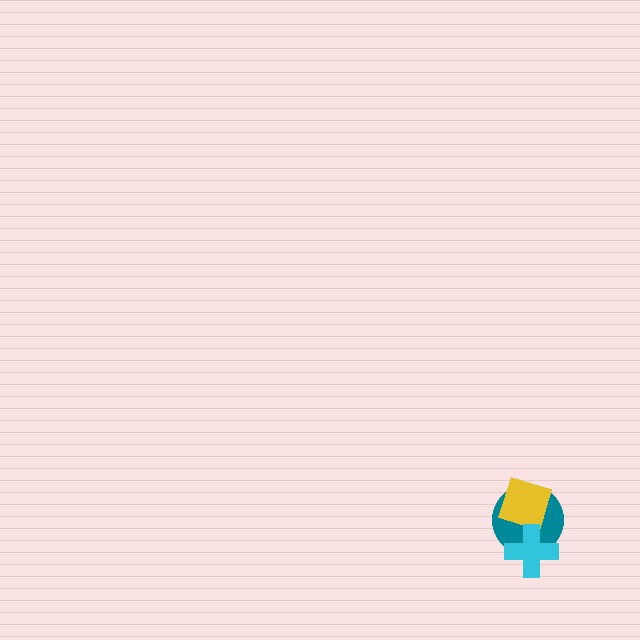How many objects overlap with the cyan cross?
2 objects overlap with the cyan cross.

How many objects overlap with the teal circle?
2 objects overlap with the teal circle.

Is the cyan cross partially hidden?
No, no other shape covers it.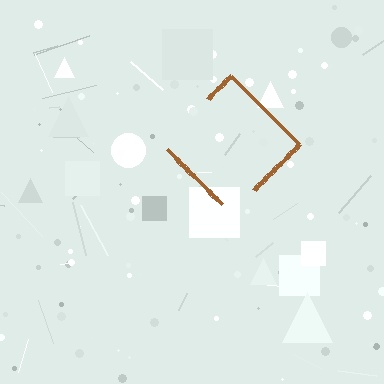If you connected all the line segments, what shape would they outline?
They would outline a diamond.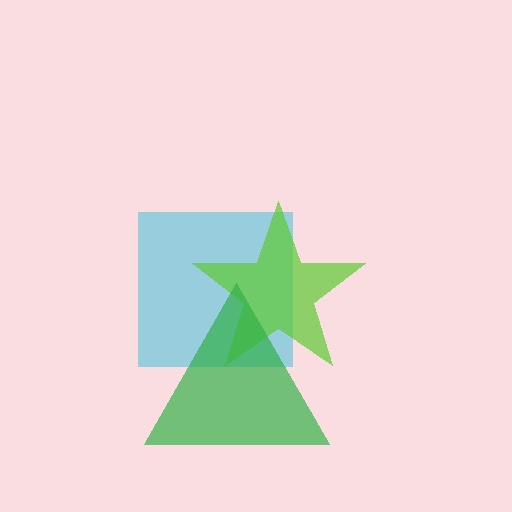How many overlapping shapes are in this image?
There are 3 overlapping shapes in the image.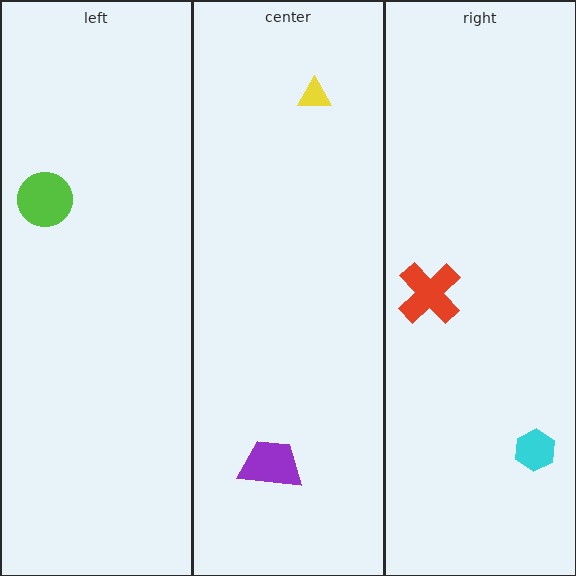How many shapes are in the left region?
1.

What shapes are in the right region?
The red cross, the cyan hexagon.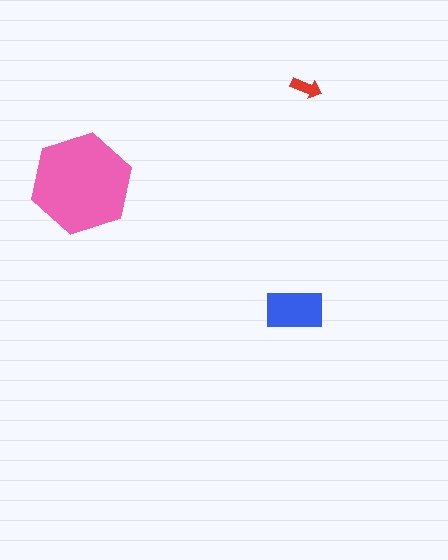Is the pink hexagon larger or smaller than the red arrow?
Larger.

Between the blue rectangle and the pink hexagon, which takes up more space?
The pink hexagon.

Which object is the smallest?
The red arrow.